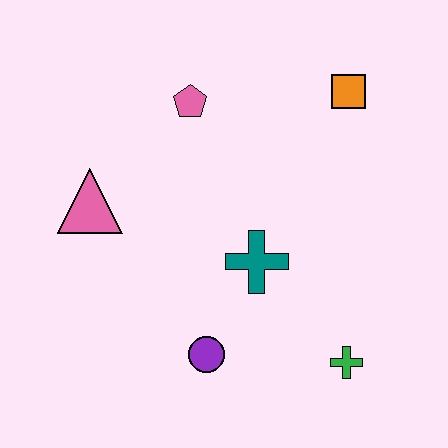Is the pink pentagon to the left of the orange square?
Yes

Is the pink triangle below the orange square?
Yes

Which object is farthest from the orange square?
The purple circle is farthest from the orange square.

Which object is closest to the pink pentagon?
The pink triangle is closest to the pink pentagon.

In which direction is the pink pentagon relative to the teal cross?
The pink pentagon is above the teal cross.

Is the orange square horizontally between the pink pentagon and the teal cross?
No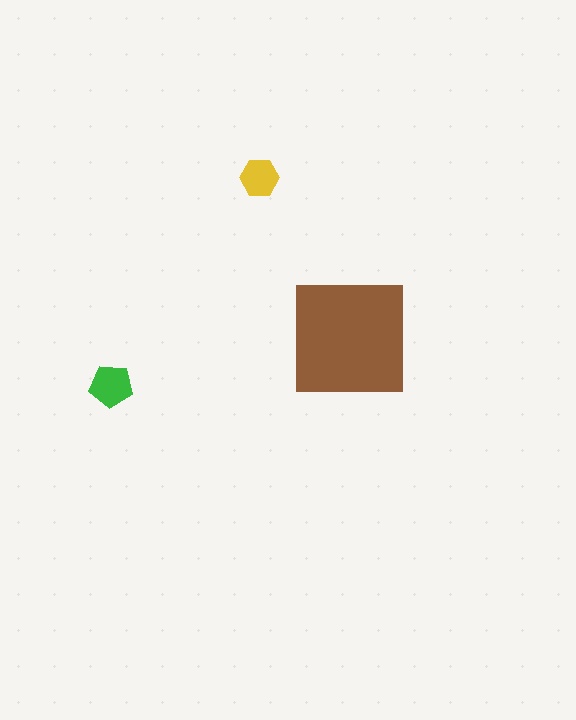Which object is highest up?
The yellow hexagon is topmost.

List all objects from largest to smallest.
The brown square, the green pentagon, the yellow hexagon.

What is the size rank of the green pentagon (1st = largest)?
2nd.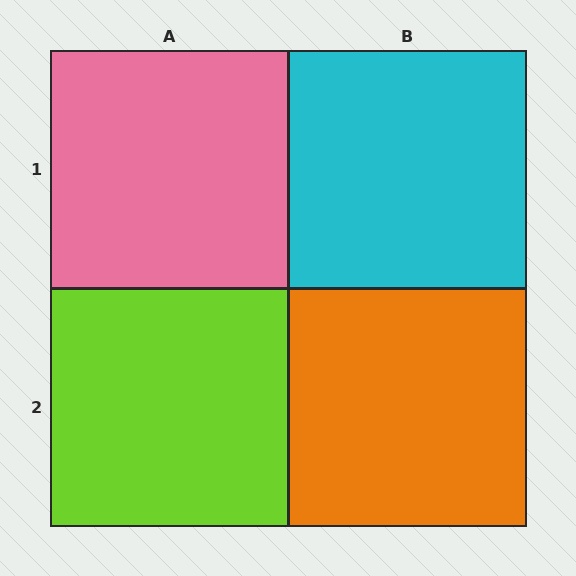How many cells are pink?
1 cell is pink.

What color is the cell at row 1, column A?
Pink.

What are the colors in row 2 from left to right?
Lime, orange.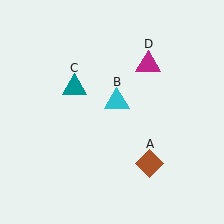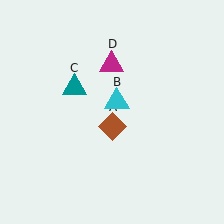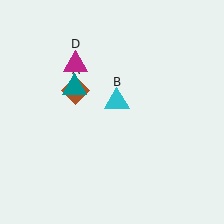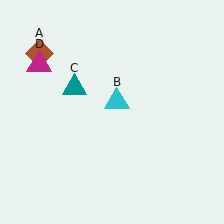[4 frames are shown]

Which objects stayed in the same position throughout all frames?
Cyan triangle (object B) and teal triangle (object C) remained stationary.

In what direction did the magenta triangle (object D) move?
The magenta triangle (object D) moved left.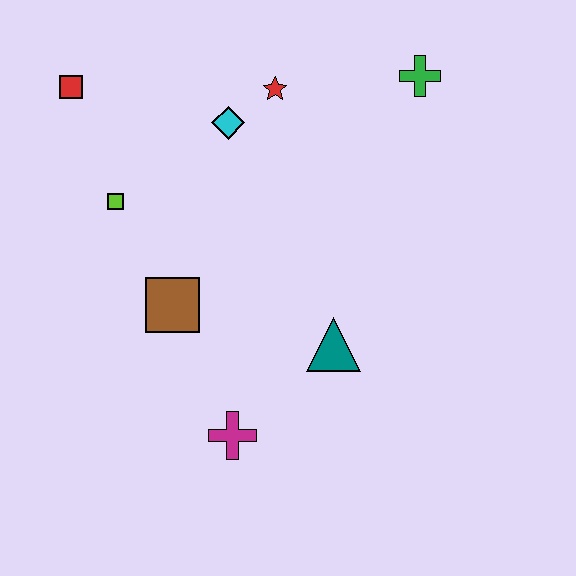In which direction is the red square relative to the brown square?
The red square is above the brown square.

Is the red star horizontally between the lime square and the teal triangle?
Yes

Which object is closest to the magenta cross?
The teal triangle is closest to the magenta cross.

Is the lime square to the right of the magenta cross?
No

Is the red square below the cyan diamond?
No